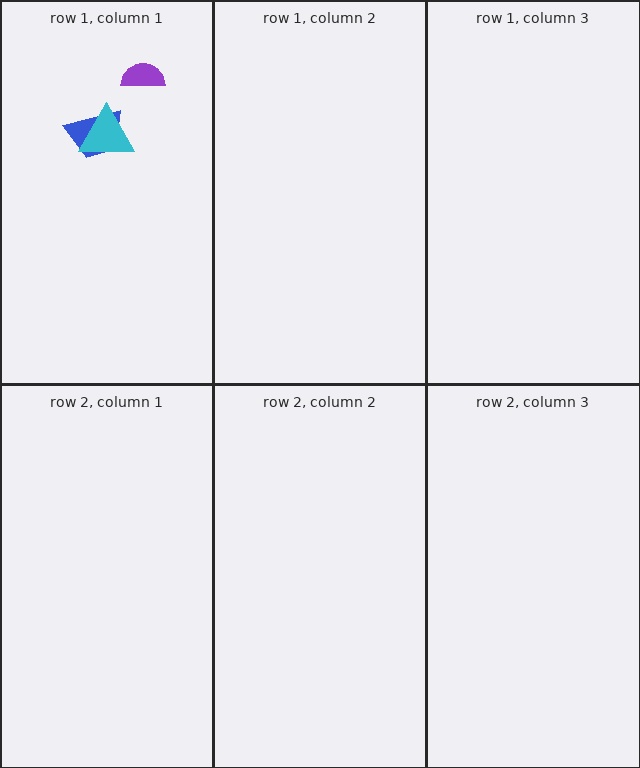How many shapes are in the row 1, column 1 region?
3.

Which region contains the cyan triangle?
The row 1, column 1 region.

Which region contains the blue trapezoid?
The row 1, column 1 region.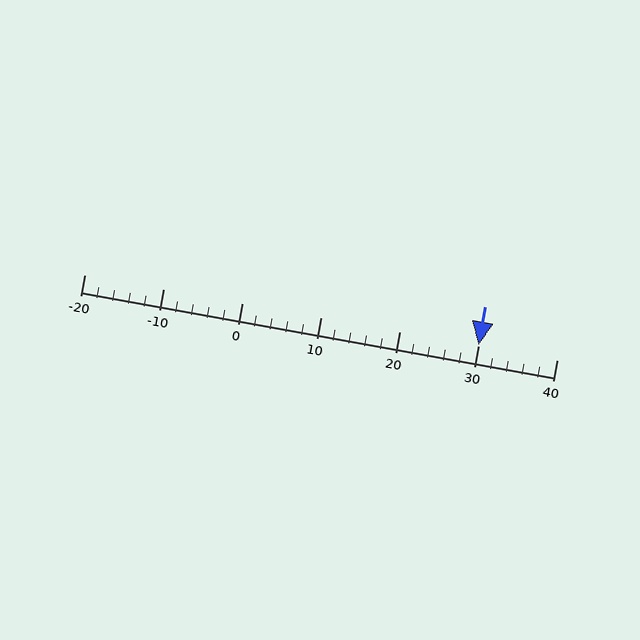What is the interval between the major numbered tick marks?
The major tick marks are spaced 10 units apart.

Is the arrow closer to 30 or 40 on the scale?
The arrow is closer to 30.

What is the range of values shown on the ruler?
The ruler shows values from -20 to 40.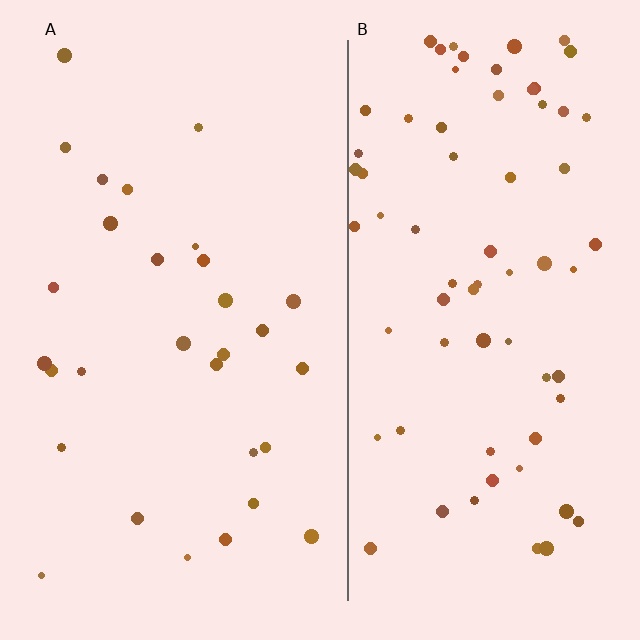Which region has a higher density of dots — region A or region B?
B (the right).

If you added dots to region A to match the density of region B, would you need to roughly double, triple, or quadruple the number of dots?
Approximately double.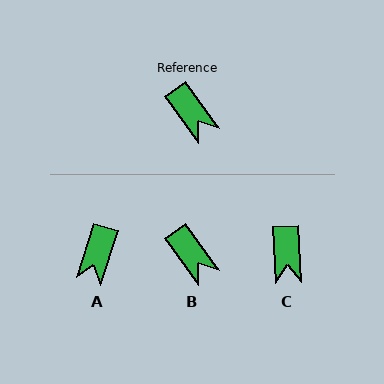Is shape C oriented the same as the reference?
No, it is off by about 32 degrees.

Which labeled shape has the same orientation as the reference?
B.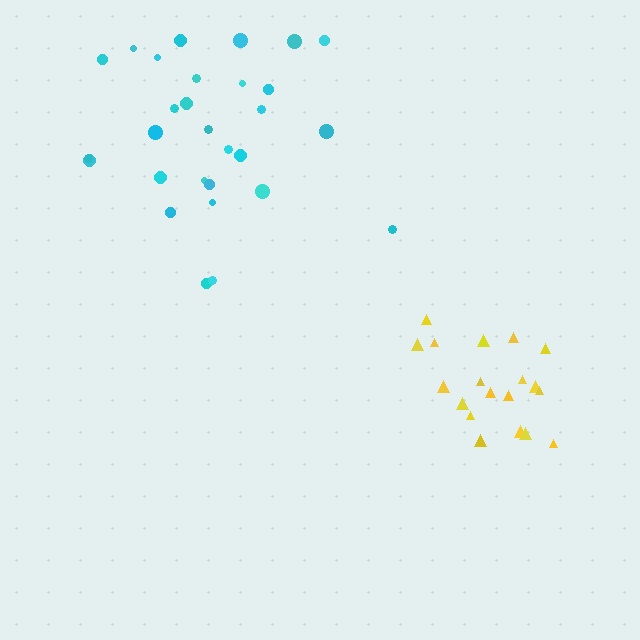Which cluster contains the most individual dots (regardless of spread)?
Cyan (30).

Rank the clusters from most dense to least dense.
yellow, cyan.